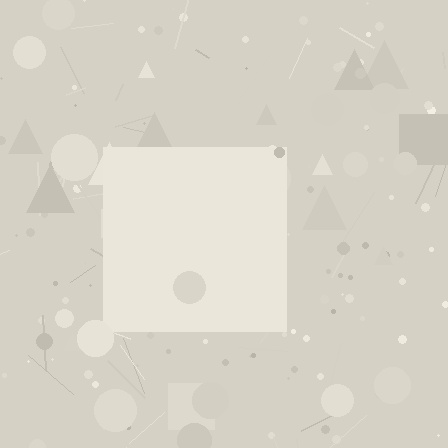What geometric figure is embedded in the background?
A square is embedded in the background.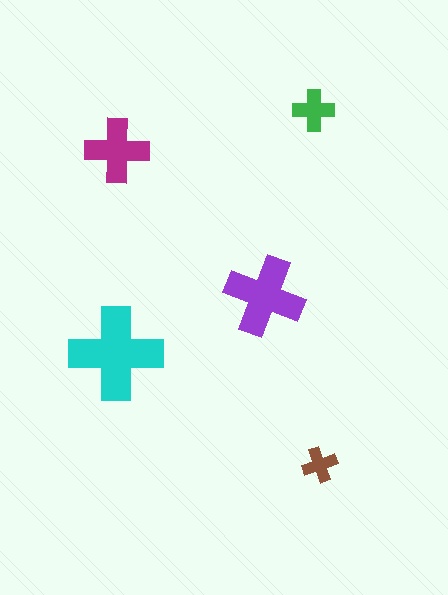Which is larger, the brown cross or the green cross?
The green one.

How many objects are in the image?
There are 5 objects in the image.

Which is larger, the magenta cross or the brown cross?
The magenta one.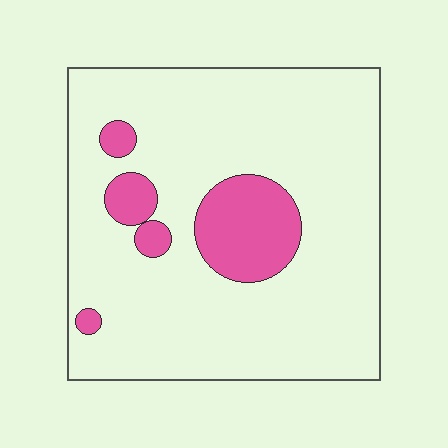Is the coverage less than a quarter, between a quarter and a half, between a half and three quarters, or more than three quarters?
Less than a quarter.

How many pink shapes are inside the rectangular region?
5.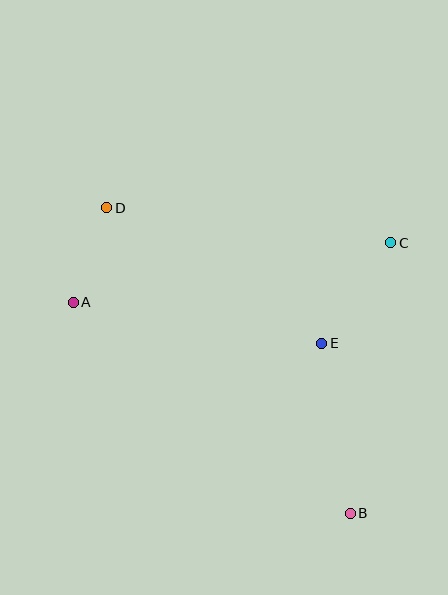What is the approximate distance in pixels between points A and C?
The distance between A and C is approximately 323 pixels.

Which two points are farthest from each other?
Points B and D are farthest from each other.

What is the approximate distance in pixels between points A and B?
The distance between A and B is approximately 348 pixels.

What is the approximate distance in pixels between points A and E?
The distance between A and E is approximately 252 pixels.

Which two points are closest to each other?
Points A and D are closest to each other.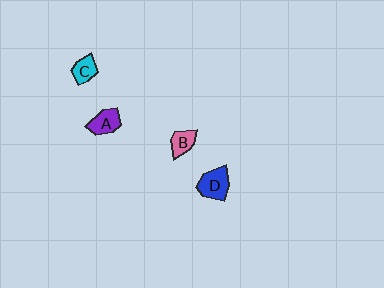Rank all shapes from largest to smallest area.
From largest to smallest: D (blue), A (purple), B (pink), C (cyan).